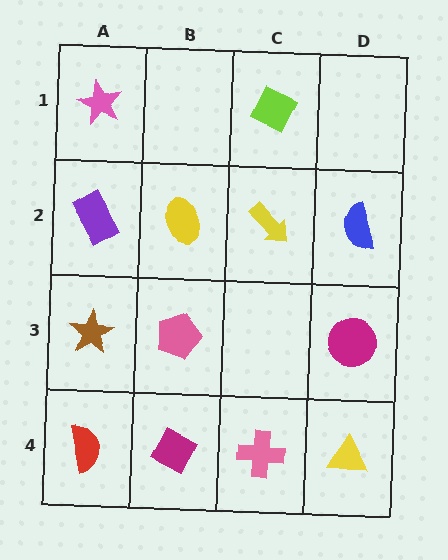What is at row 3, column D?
A magenta circle.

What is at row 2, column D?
A blue semicircle.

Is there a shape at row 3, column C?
No, that cell is empty.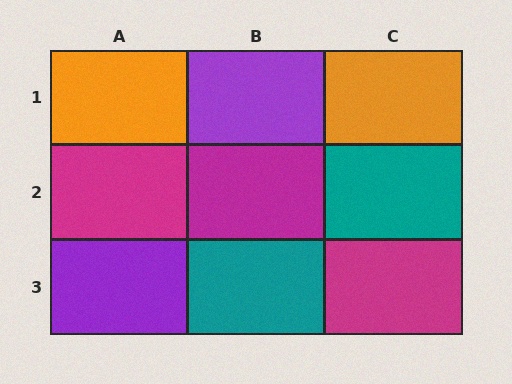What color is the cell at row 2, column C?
Teal.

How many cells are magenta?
3 cells are magenta.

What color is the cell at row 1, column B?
Purple.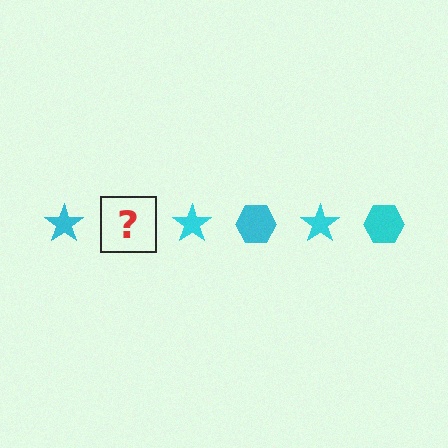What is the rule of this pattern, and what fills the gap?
The rule is that the pattern cycles through star, hexagon shapes in cyan. The gap should be filled with a cyan hexagon.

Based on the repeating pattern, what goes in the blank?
The blank should be a cyan hexagon.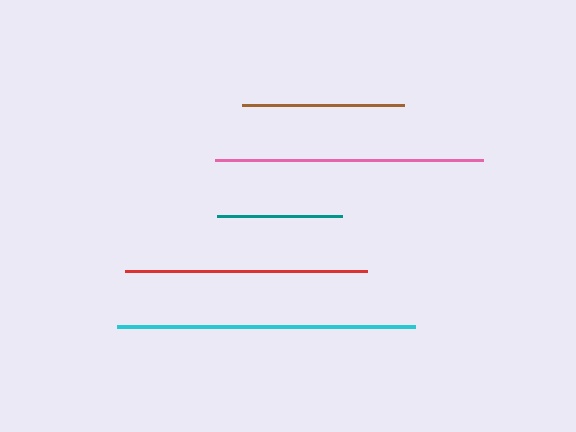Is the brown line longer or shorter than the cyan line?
The cyan line is longer than the brown line.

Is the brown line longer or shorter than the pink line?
The pink line is longer than the brown line.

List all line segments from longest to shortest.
From longest to shortest: cyan, pink, red, brown, teal.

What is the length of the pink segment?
The pink segment is approximately 268 pixels long.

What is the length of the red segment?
The red segment is approximately 243 pixels long.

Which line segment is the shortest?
The teal line is the shortest at approximately 125 pixels.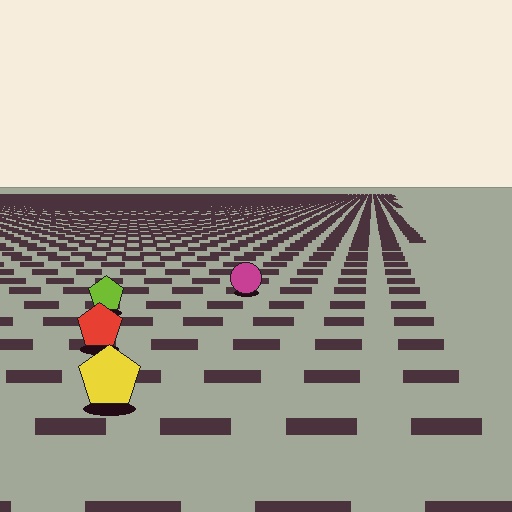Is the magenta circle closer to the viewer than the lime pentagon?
No. The lime pentagon is closer — you can tell from the texture gradient: the ground texture is coarser near it.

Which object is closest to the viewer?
The yellow pentagon is closest. The texture marks near it are larger and more spread out.